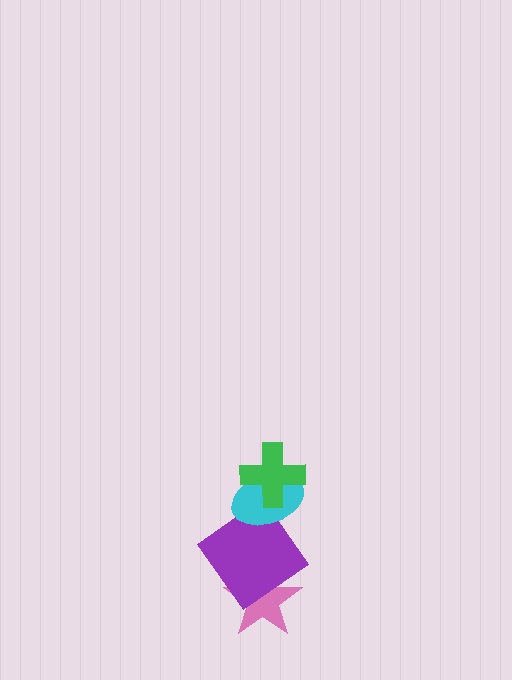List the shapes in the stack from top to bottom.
From top to bottom: the green cross, the cyan ellipse, the purple diamond, the pink star.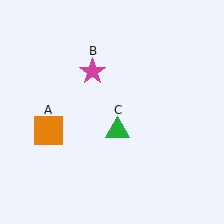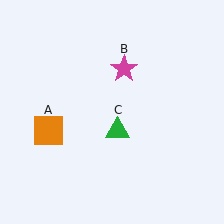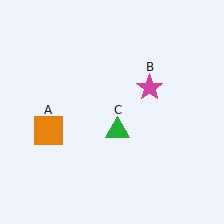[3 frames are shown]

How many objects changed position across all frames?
1 object changed position: magenta star (object B).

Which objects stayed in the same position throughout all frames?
Orange square (object A) and green triangle (object C) remained stationary.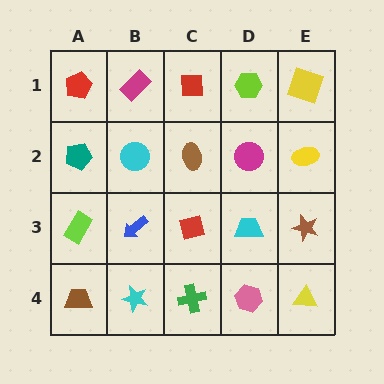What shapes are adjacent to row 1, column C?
A brown ellipse (row 2, column C), a magenta rectangle (row 1, column B), a lime hexagon (row 1, column D).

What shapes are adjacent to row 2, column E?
A yellow square (row 1, column E), a brown star (row 3, column E), a magenta circle (row 2, column D).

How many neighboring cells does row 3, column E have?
3.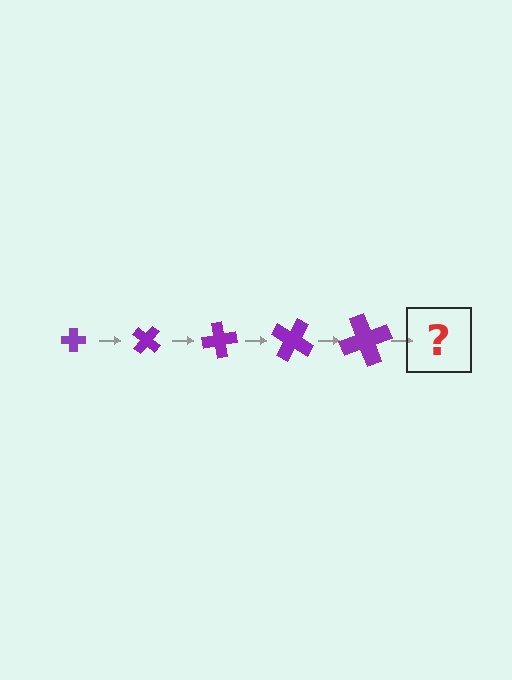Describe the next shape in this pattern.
It should be a cross, larger than the previous one and rotated 200 degrees from the start.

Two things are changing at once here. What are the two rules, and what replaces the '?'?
The two rules are that the cross grows larger each step and it rotates 40 degrees each step. The '?' should be a cross, larger than the previous one and rotated 200 degrees from the start.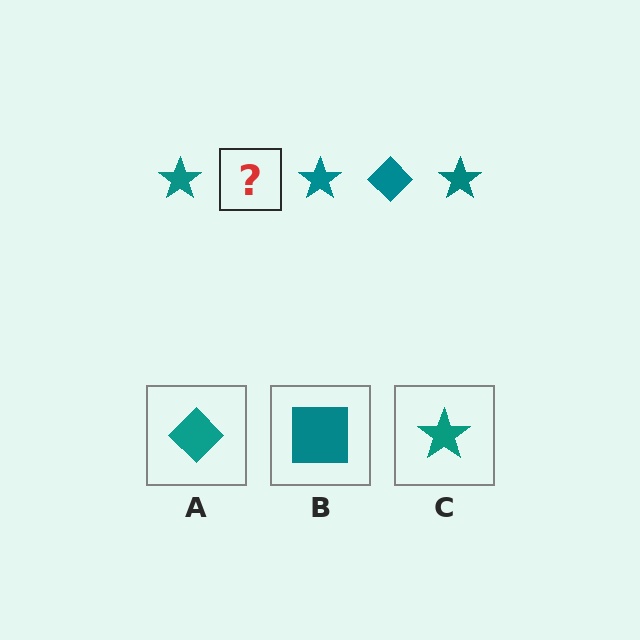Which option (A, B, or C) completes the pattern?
A.